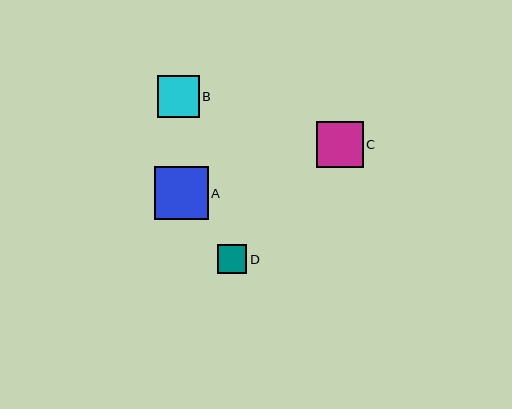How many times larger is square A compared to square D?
Square A is approximately 1.8 times the size of square D.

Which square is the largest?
Square A is the largest with a size of approximately 53 pixels.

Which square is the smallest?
Square D is the smallest with a size of approximately 29 pixels.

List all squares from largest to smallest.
From largest to smallest: A, C, B, D.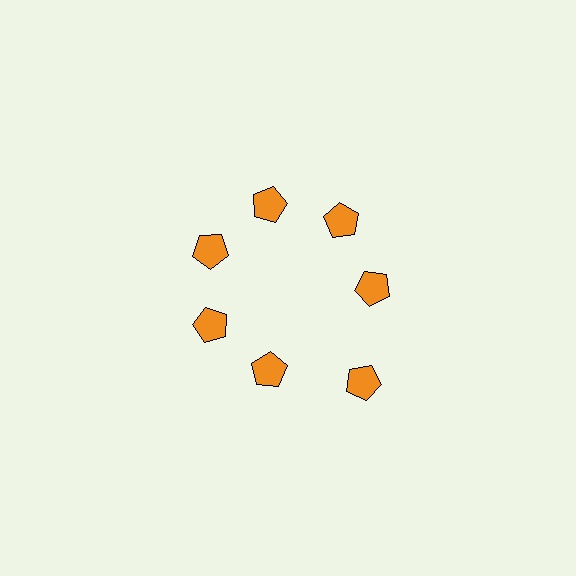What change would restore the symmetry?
The symmetry would be restored by moving it inward, back onto the ring so that all 7 pentagons sit at equal angles and equal distance from the center.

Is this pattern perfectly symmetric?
No. The 7 orange pentagons are arranged in a ring, but one element near the 5 o'clock position is pushed outward from the center, breaking the 7-fold rotational symmetry.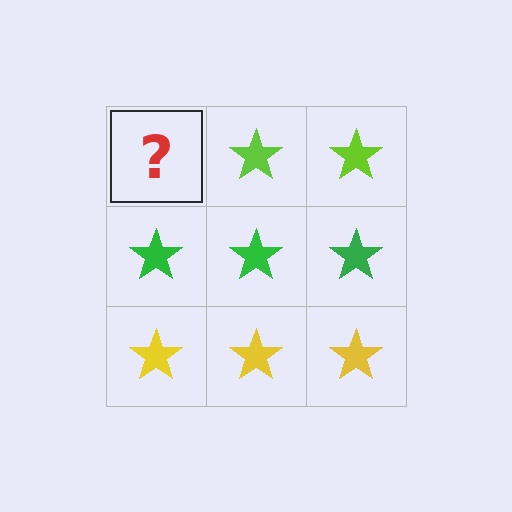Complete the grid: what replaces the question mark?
The question mark should be replaced with a lime star.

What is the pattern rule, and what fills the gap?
The rule is that each row has a consistent color. The gap should be filled with a lime star.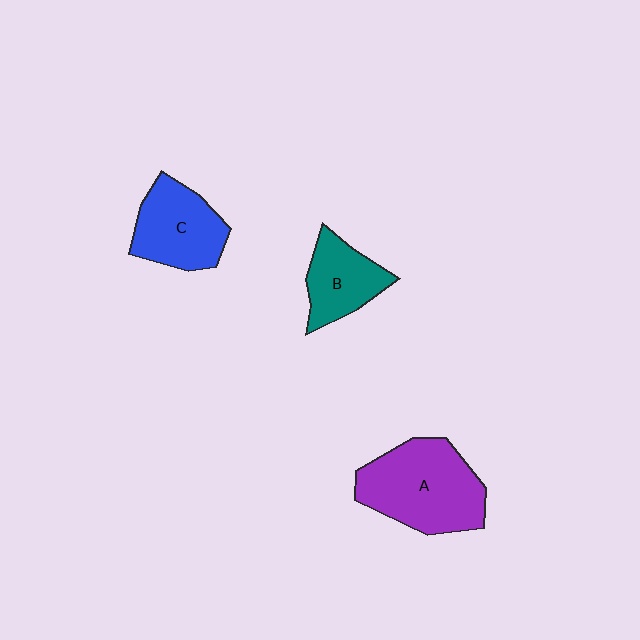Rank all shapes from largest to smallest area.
From largest to smallest: A (purple), C (blue), B (teal).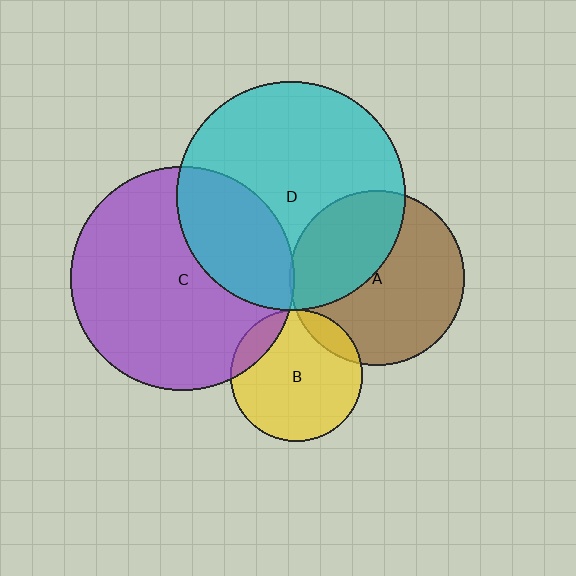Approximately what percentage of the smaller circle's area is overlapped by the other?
Approximately 40%.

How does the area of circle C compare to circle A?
Approximately 1.6 times.